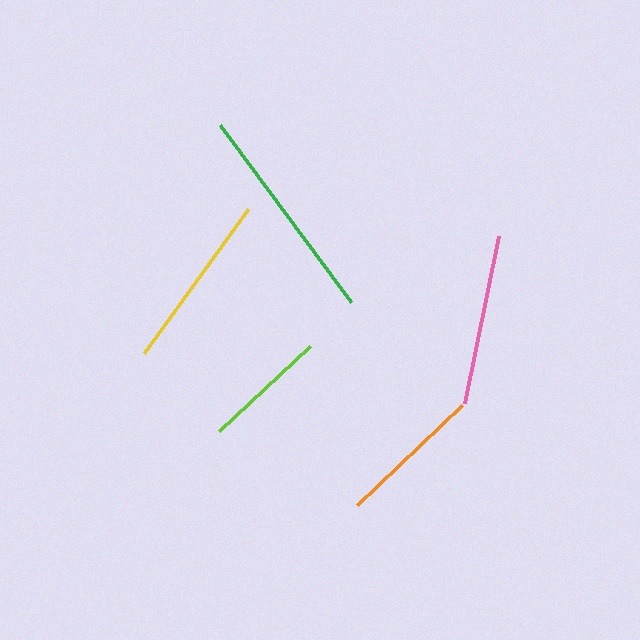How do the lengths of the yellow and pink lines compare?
The yellow and pink lines are approximately the same length.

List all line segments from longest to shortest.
From longest to shortest: green, yellow, pink, orange, lime.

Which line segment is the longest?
The green line is the longest at approximately 220 pixels.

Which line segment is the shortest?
The lime line is the shortest at approximately 124 pixels.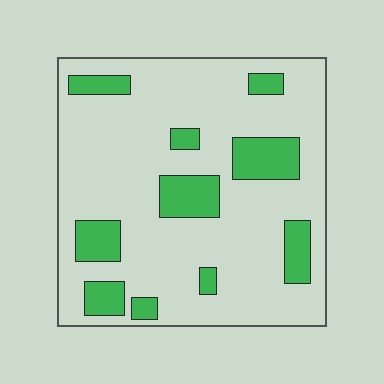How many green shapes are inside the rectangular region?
10.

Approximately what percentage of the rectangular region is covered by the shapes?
Approximately 20%.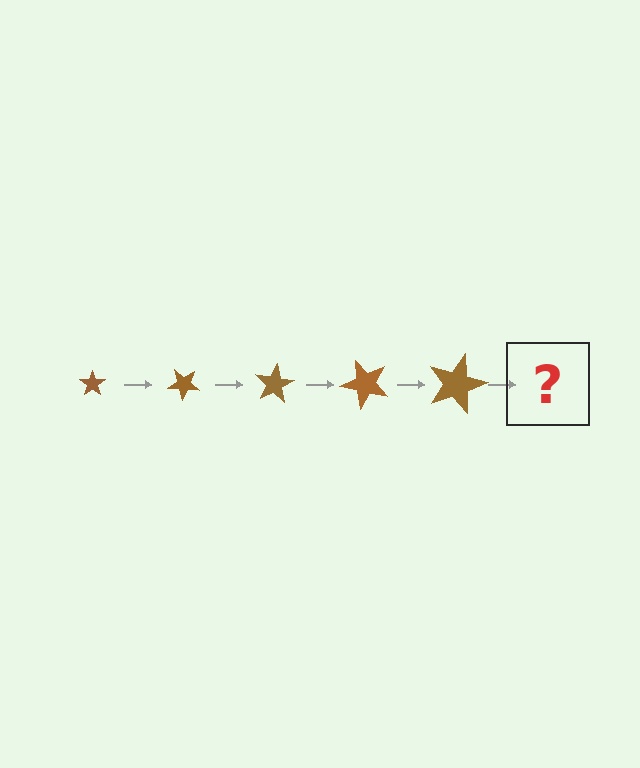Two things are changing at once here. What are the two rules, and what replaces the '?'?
The two rules are that the star grows larger each step and it rotates 40 degrees each step. The '?' should be a star, larger than the previous one and rotated 200 degrees from the start.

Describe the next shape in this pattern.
It should be a star, larger than the previous one and rotated 200 degrees from the start.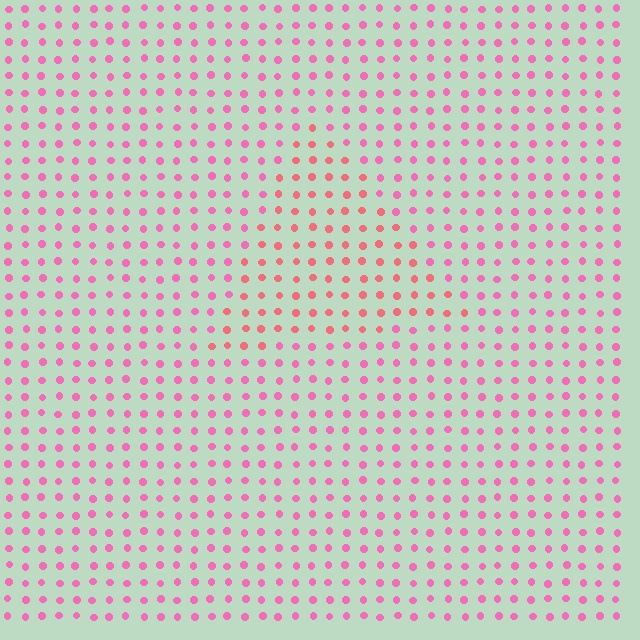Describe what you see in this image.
The image is filled with small pink elements in a uniform arrangement. A triangle-shaped region is visible where the elements are tinted to a slightly different hue, forming a subtle color boundary.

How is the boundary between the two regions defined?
The boundary is defined purely by a slight shift in hue (about 28 degrees). Spacing, size, and orientation are identical on both sides.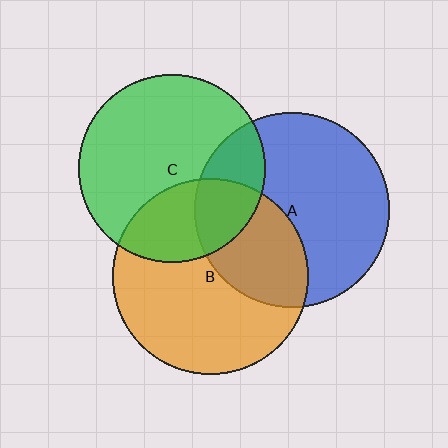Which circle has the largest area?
Circle B (orange).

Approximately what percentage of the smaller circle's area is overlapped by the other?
Approximately 30%.